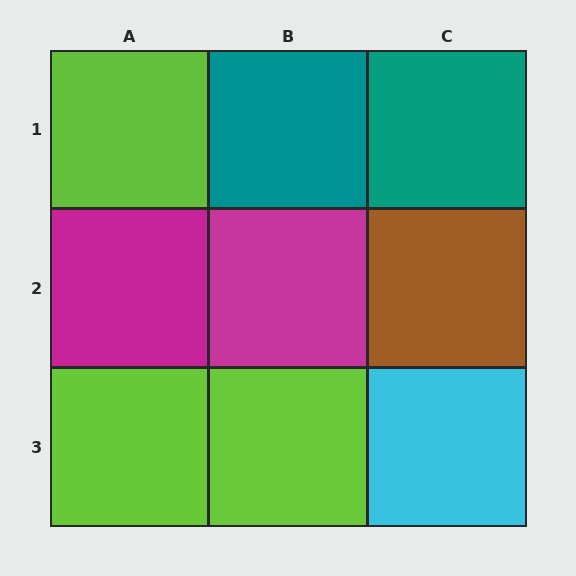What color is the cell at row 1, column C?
Teal.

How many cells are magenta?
2 cells are magenta.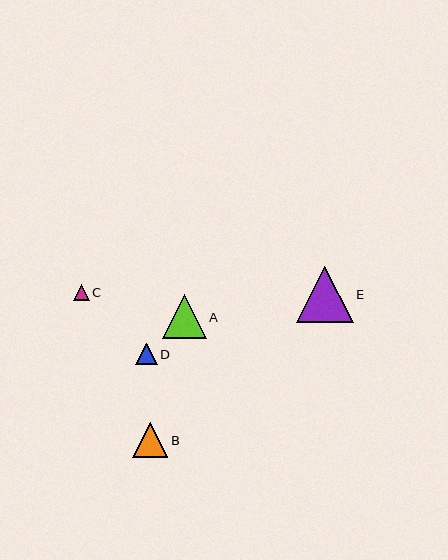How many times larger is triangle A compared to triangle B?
Triangle A is approximately 1.3 times the size of triangle B.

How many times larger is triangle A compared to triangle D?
Triangle A is approximately 2.1 times the size of triangle D.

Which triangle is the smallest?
Triangle C is the smallest with a size of approximately 15 pixels.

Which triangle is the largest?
Triangle E is the largest with a size of approximately 56 pixels.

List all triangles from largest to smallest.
From largest to smallest: E, A, B, D, C.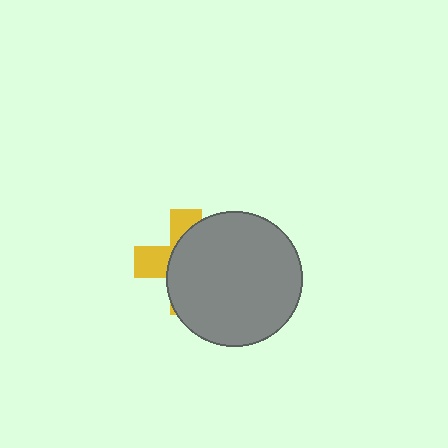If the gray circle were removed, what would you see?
You would see the complete yellow cross.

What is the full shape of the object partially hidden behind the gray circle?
The partially hidden object is a yellow cross.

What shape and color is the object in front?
The object in front is a gray circle.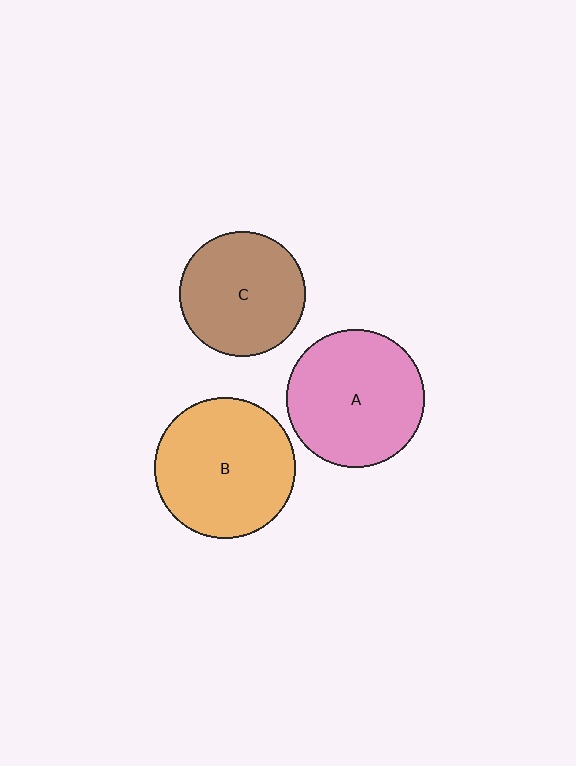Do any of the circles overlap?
No, none of the circles overlap.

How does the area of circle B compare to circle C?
Approximately 1.3 times.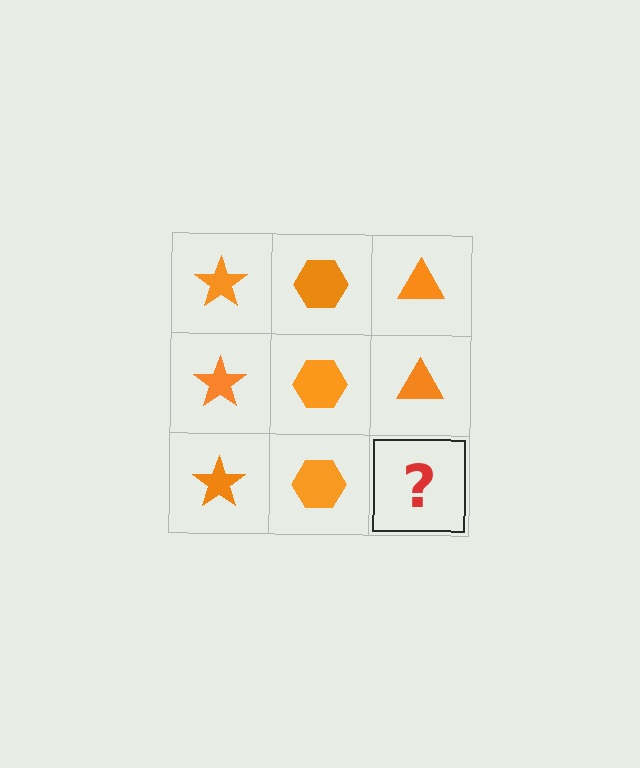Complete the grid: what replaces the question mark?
The question mark should be replaced with an orange triangle.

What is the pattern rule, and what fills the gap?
The rule is that each column has a consistent shape. The gap should be filled with an orange triangle.